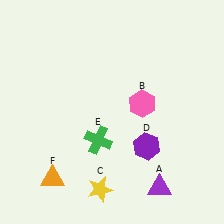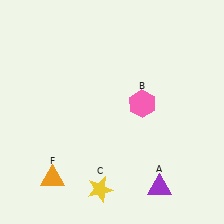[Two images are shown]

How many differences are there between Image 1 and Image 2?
There are 2 differences between the two images.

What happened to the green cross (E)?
The green cross (E) was removed in Image 2. It was in the bottom-left area of Image 1.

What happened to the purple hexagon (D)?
The purple hexagon (D) was removed in Image 2. It was in the bottom-right area of Image 1.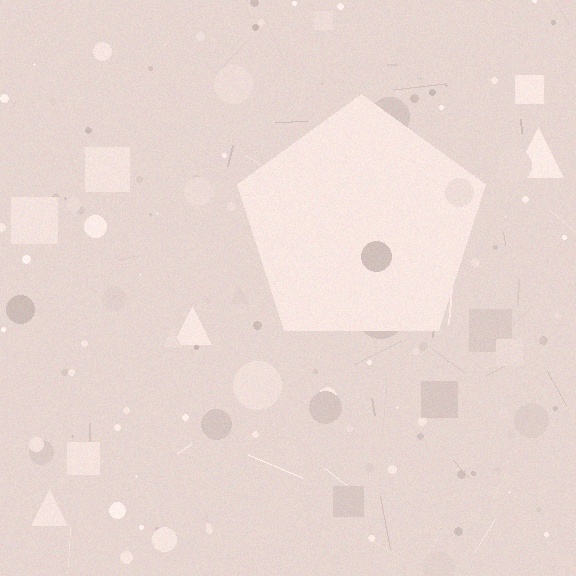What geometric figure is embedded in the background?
A pentagon is embedded in the background.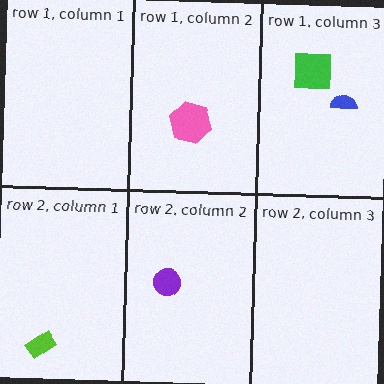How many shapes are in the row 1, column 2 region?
1.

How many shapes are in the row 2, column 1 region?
1.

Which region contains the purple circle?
The row 2, column 2 region.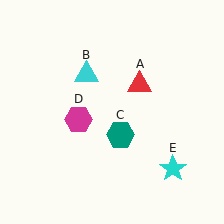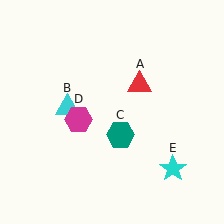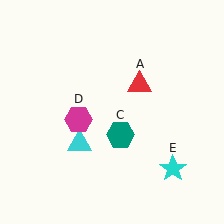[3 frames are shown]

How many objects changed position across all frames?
1 object changed position: cyan triangle (object B).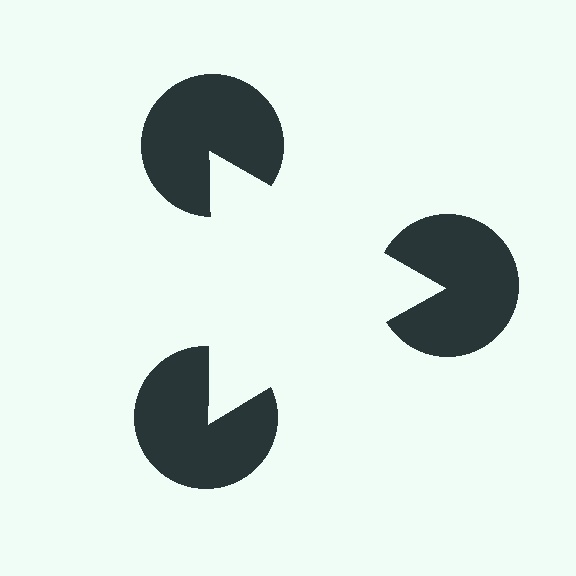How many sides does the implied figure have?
3 sides.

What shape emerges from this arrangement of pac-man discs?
An illusory triangle — its edges are inferred from the aligned wedge cuts in the pac-man discs, not physically drawn.